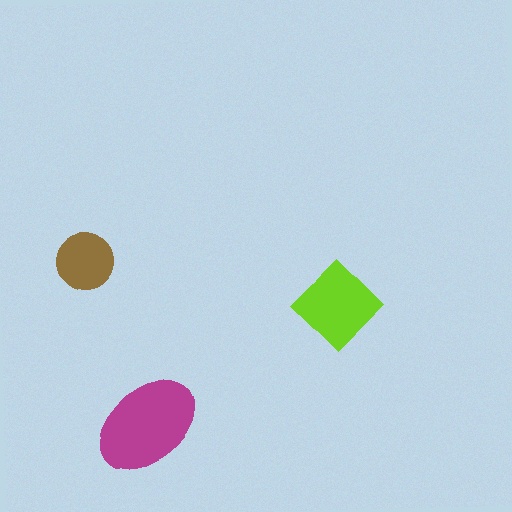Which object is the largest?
The magenta ellipse.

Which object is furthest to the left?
The brown circle is leftmost.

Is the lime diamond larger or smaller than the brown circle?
Larger.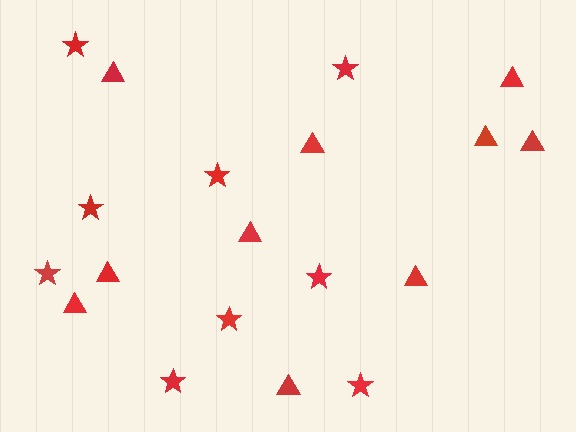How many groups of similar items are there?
There are 2 groups: one group of stars (9) and one group of triangles (10).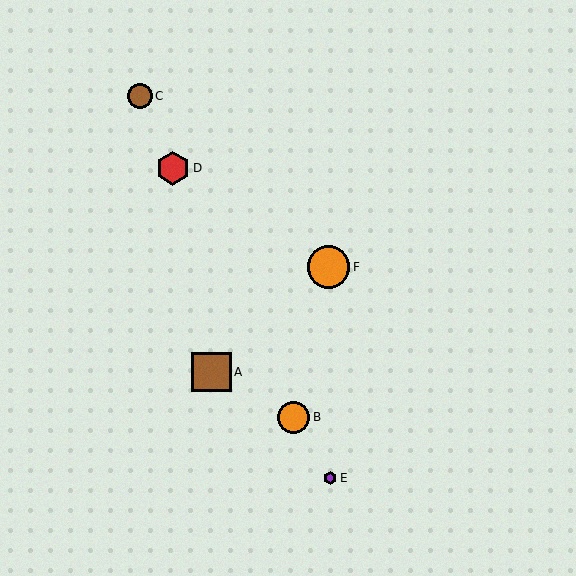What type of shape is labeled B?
Shape B is an orange circle.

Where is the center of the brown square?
The center of the brown square is at (212, 372).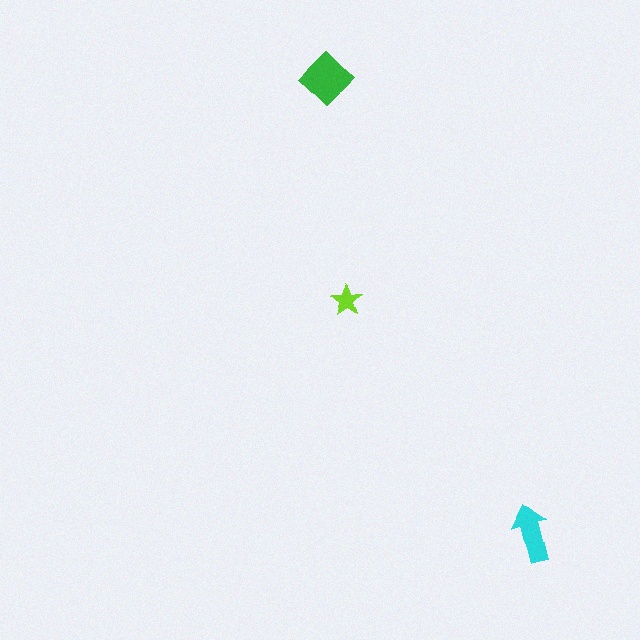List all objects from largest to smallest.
The green diamond, the cyan arrow, the lime star.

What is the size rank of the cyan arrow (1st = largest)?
2nd.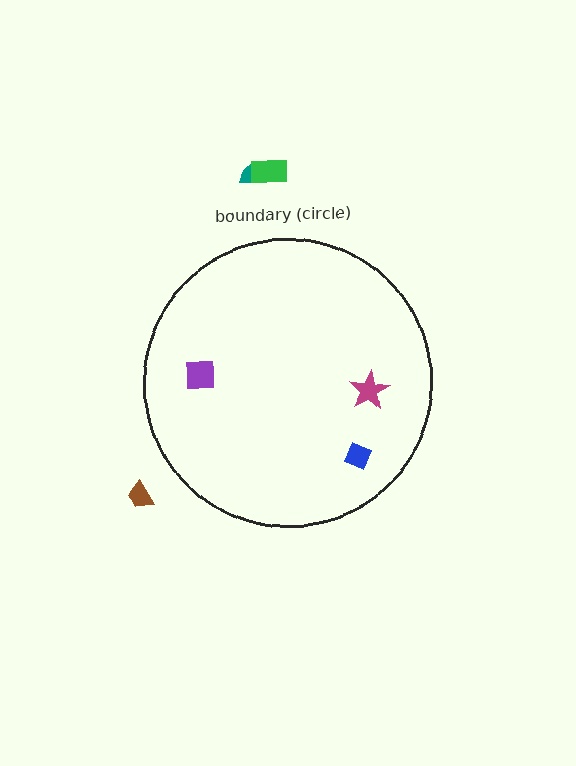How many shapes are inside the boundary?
3 inside, 3 outside.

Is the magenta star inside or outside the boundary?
Inside.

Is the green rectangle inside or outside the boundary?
Outside.